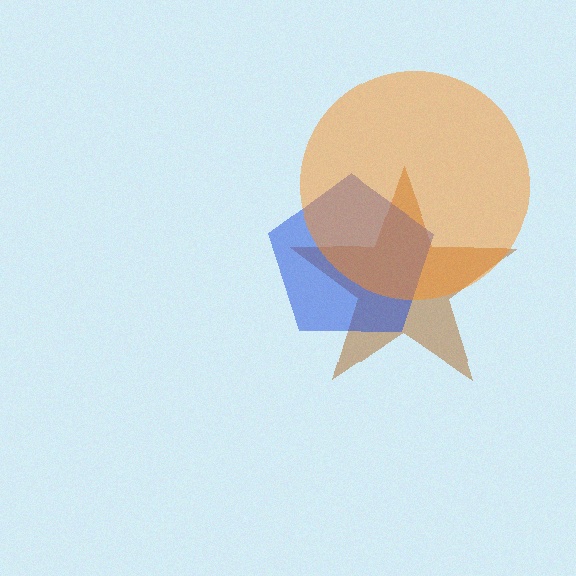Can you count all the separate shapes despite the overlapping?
Yes, there are 3 separate shapes.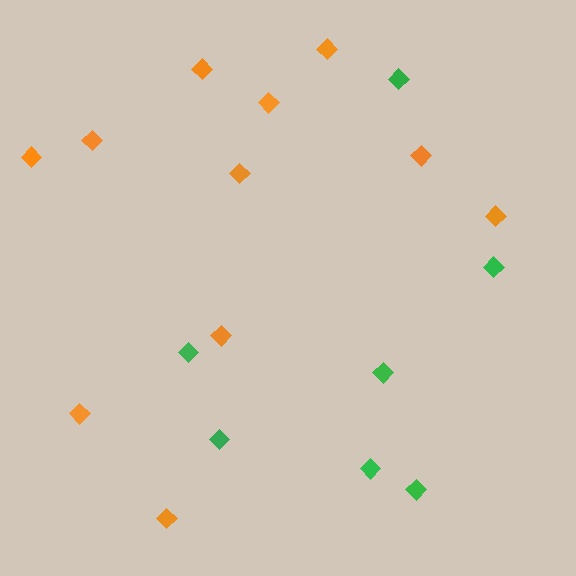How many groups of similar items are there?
There are 2 groups: one group of green diamonds (7) and one group of orange diamonds (11).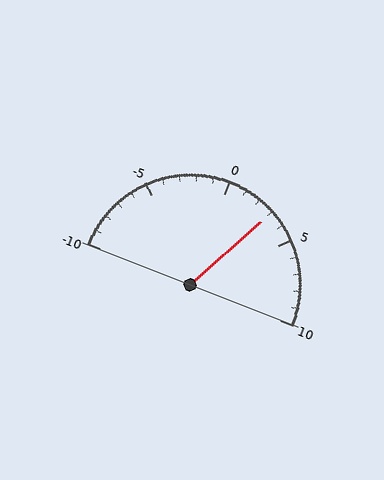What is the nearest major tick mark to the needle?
The nearest major tick mark is 5.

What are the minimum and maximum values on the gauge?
The gauge ranges from -10 to 10.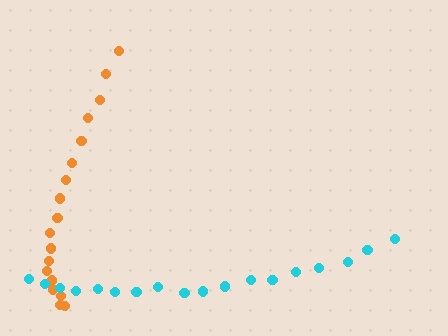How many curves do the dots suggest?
There are 2 distinct paths.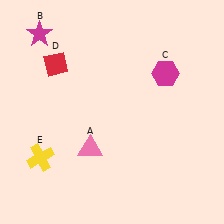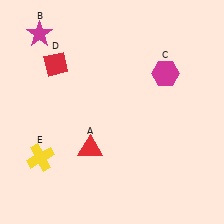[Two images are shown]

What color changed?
The triangle (A) changed from pink in Image 1 to red in Image 2.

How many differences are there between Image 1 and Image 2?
There is 1 difference between the two images.